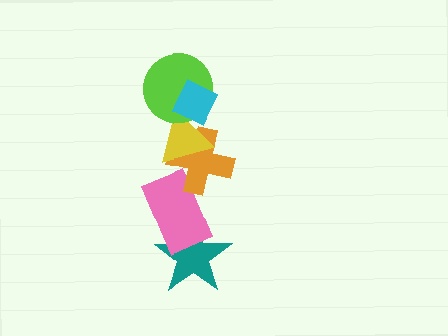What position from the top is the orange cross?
The orange cross is 4th from the top.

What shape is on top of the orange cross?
The yellow triangle is on top of the orange cross.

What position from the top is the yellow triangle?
The yellow triangle is 3rd from the top.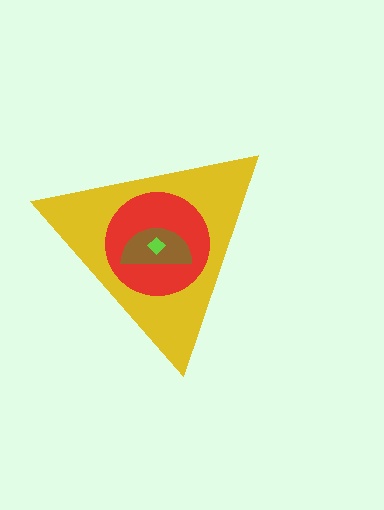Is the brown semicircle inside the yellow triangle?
Yes.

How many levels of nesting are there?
4.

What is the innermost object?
The lime diamond.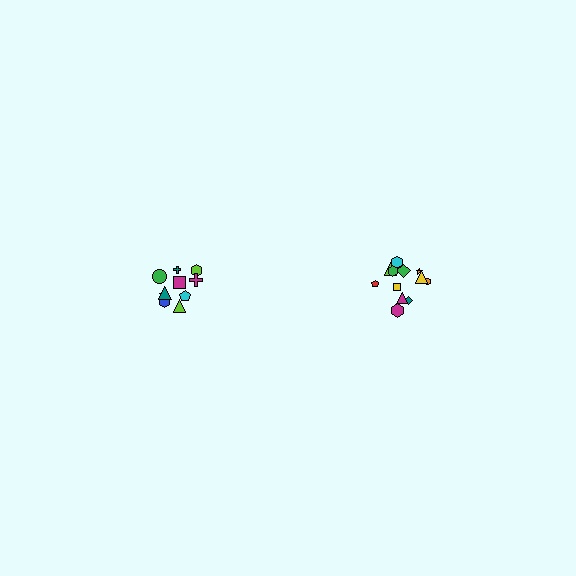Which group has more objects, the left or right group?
The right group.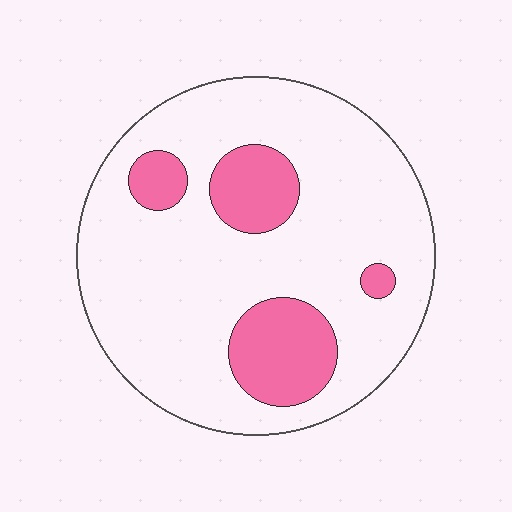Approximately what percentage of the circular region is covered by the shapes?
Approximately 20%.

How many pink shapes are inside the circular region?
4.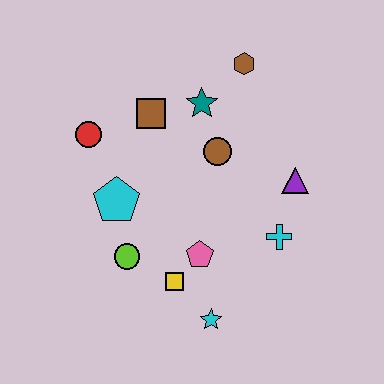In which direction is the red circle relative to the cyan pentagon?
The red circle is above the cyan pentagon.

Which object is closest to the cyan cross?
The purple triangle is closest to the cyan cross.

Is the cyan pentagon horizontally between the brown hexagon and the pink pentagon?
No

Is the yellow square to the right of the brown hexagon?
No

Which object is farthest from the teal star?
The cyan star is farthest from the teal star.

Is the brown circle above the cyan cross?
Yes